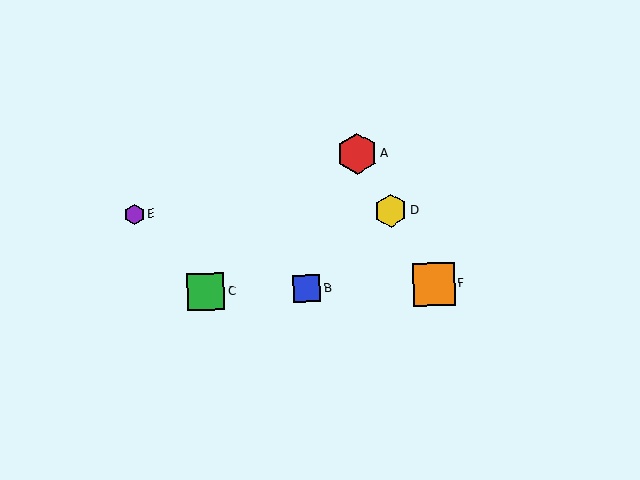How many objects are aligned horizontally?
3 objects (B, C, F) are aligned horizontally.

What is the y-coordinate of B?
Object B is at y≈289.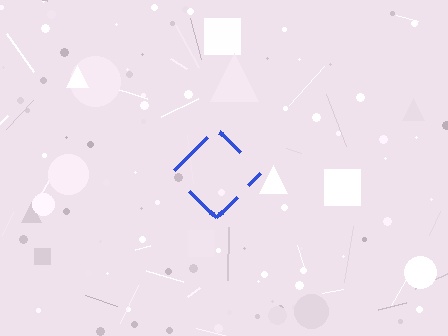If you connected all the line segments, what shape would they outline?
They would outline a diamond.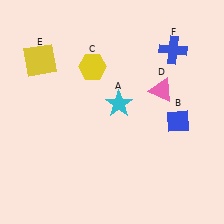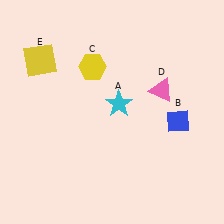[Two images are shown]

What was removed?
The blue cross (F) was removed in Image 2.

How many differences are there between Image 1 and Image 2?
There is 1 difference between the two images.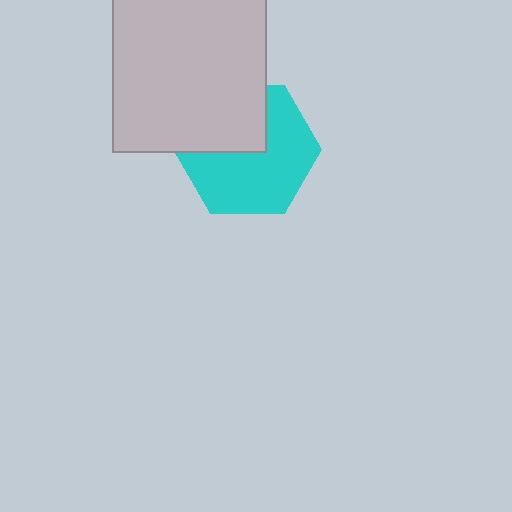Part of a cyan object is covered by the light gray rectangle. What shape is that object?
It is a hexagon.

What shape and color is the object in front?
The object in front is a light gray rectangle.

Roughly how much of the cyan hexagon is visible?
About half of it is visible (roughly 63%).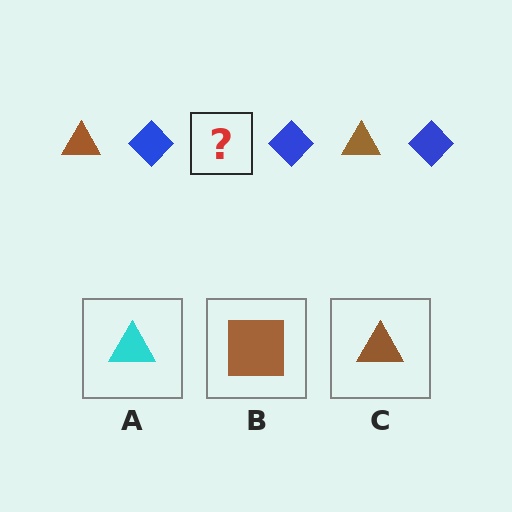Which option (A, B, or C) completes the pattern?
C.